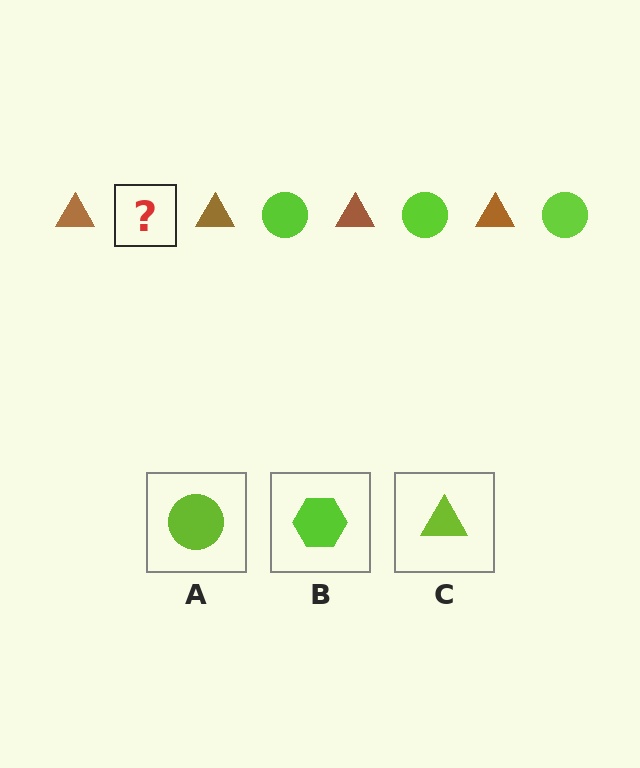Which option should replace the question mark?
Option A.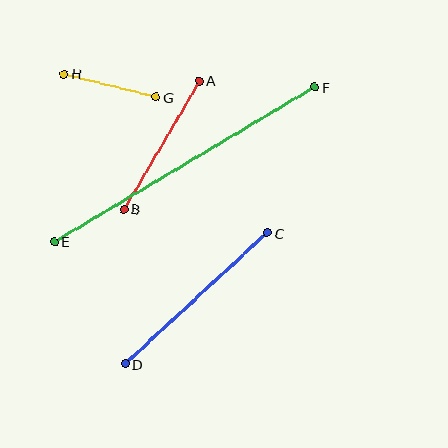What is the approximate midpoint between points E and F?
The midpoint is at approximately (184, 164) pixels.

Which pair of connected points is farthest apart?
Points E and F are farthest apart.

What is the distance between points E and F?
The distance is approximately 303 pixels.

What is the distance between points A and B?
The distance is approximately 149 pixels.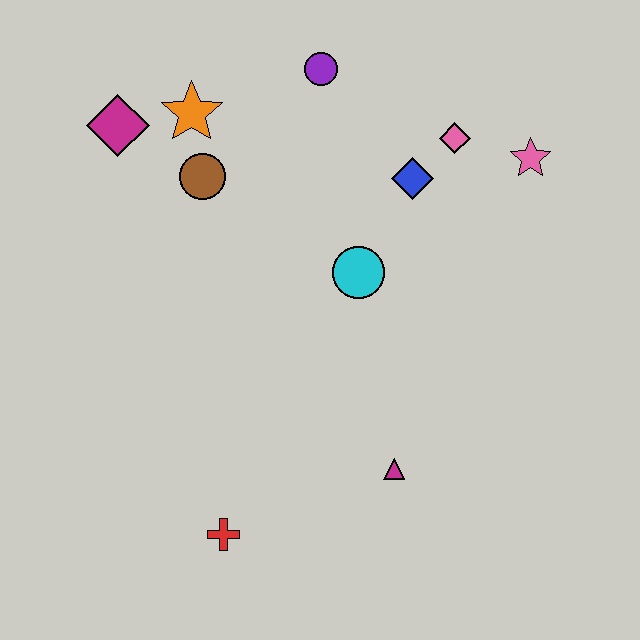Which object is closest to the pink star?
The pink diamond is closest to the pink star.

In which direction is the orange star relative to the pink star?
The orange star is to the left of the pink star.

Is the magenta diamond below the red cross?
No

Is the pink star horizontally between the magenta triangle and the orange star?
No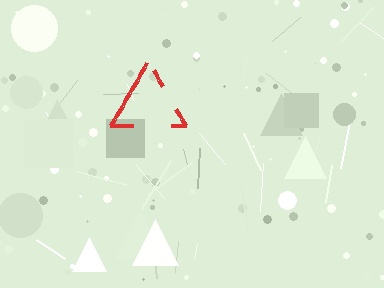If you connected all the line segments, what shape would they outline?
They would outline a triangle.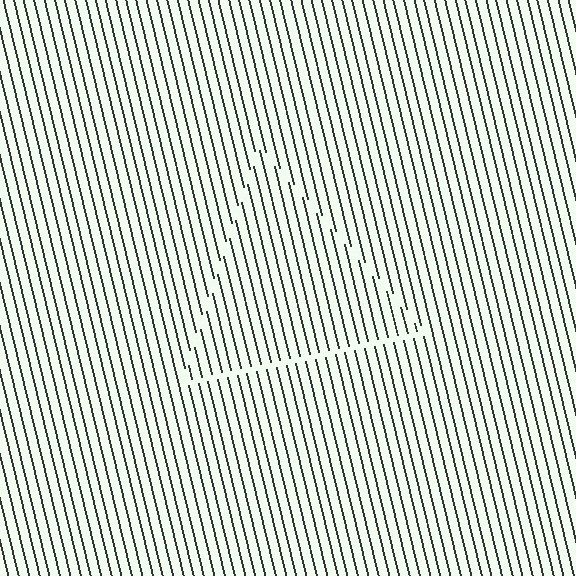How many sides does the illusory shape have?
3 sides — the line-ends trace a triangle.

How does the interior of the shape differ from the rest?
The interior of the shape contains the same grating, shifted by half a period — the contour is defined by the phase discontinuity where line-ends from the inner and outer gratings abut.